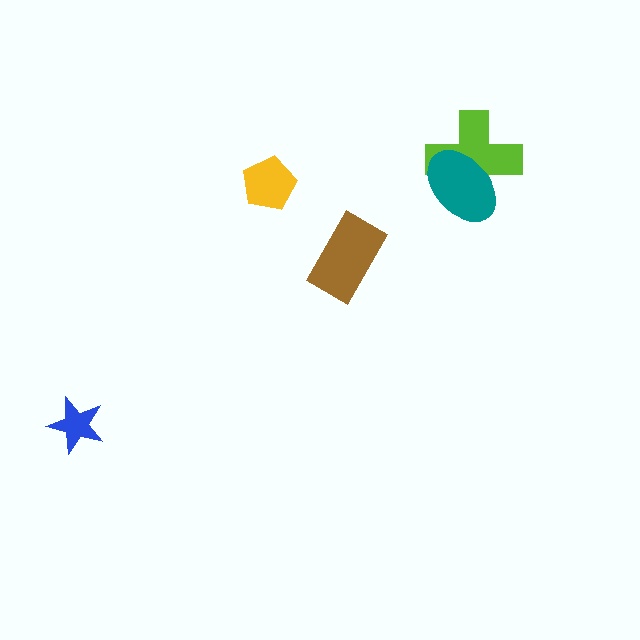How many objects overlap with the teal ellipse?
1 object overlaps with the teal ellipse.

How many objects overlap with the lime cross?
1 object overlaps with the lime cross.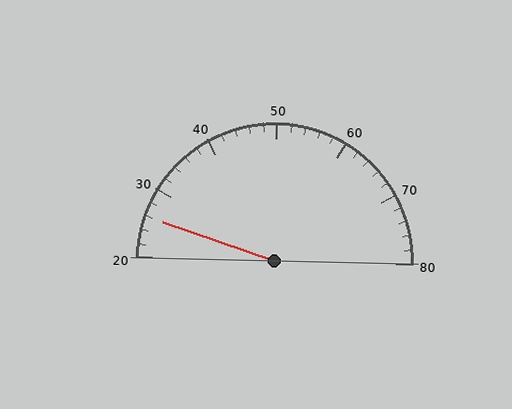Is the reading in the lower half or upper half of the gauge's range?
The reading is in the lower half of the range (20 to 80).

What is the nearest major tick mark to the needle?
The nearest major tick mark is 30.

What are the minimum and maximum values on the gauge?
The gauge ranges from 20 to 80.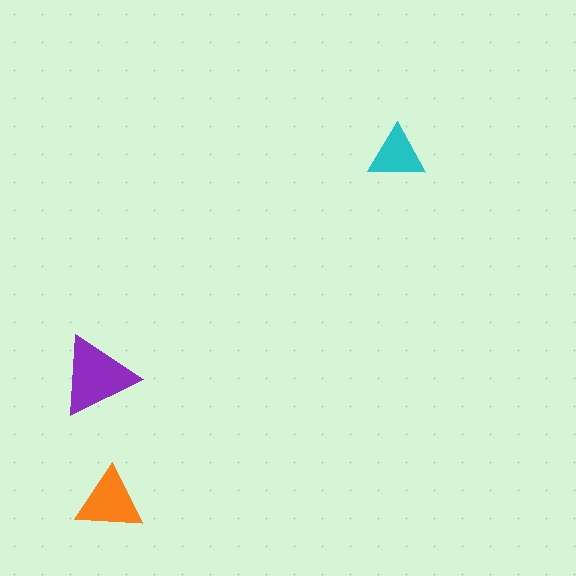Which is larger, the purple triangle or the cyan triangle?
The purple one.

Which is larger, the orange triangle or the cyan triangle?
The orange one.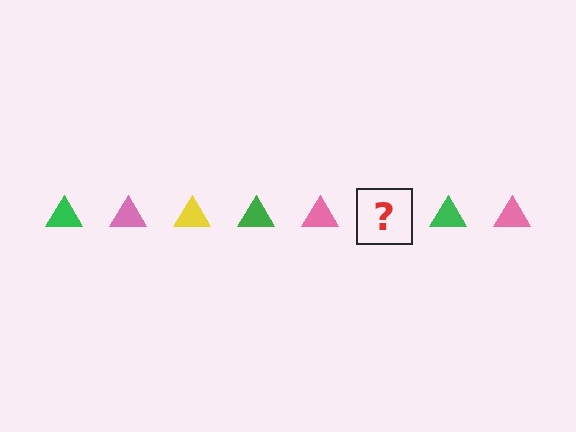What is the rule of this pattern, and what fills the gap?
The rule is that the pattern cycles through green, pink, yellow triangles. The gap should be filled with a yellow triangle.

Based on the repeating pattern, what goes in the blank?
The blank should be a yellow triangle.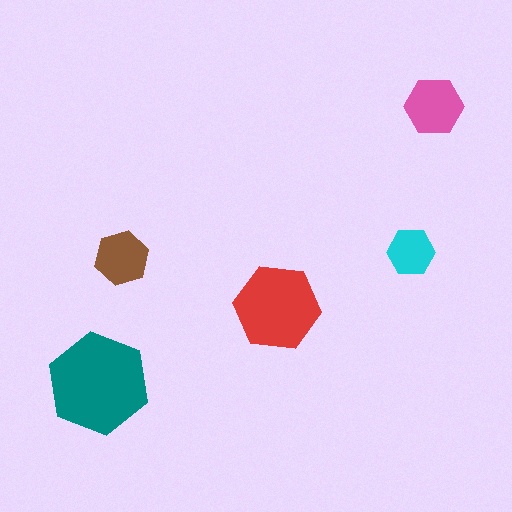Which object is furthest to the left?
The teal hexagon is leftmost.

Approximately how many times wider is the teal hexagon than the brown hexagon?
About 2 times wider.